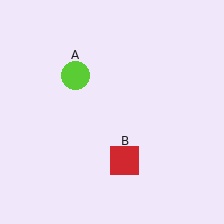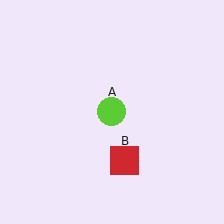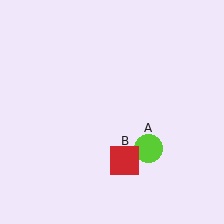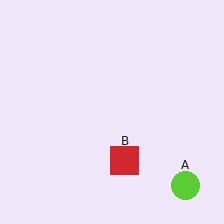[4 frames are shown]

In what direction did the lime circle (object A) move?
The lime circle (object A) moved down and to the right.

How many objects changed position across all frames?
1 object changed position: lime circle (object A).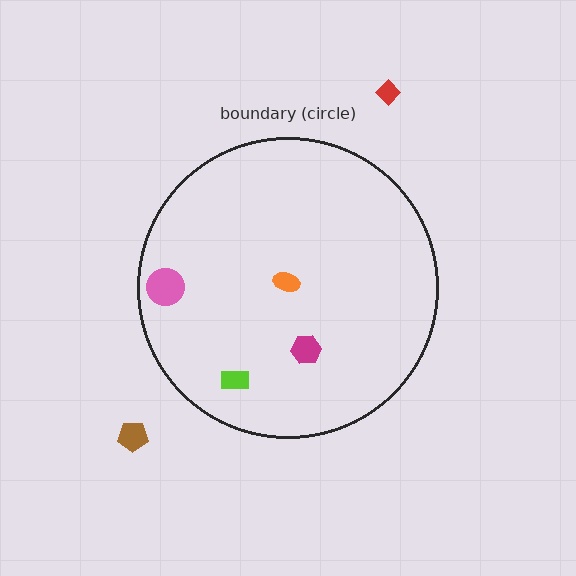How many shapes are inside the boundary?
4 inside, 2 outside.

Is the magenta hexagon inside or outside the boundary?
Inside.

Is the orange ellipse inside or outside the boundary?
Inside.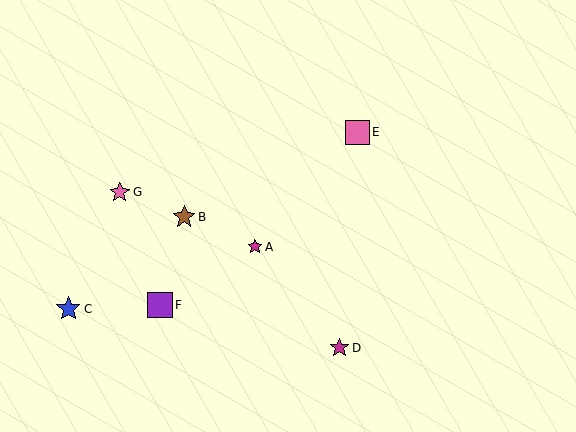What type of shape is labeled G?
Shape G is a pink star.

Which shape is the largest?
The purple square (labeled F) is the largest.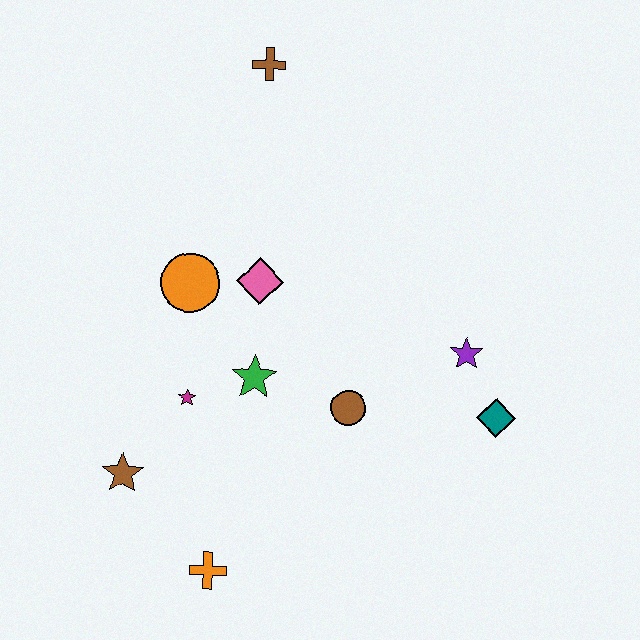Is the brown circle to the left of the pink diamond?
No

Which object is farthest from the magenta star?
The brown cross is farthest from the magenta star.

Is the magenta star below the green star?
Yes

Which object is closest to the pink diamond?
The orange circle is closest to the pink diamond.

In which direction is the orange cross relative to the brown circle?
The orange cross is below the brown circle.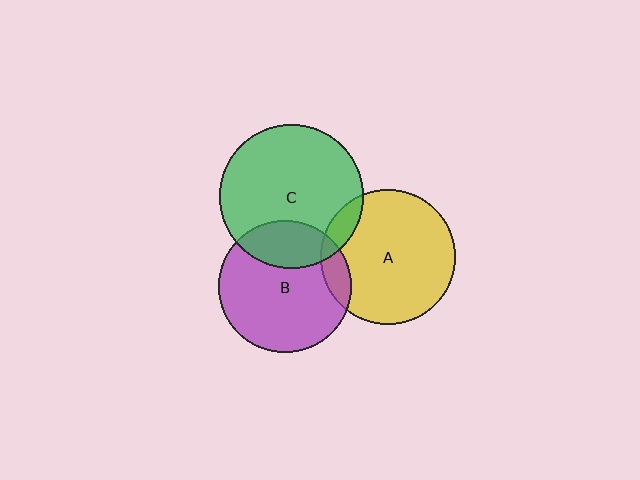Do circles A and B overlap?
Yes.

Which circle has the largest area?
Circle C (green).